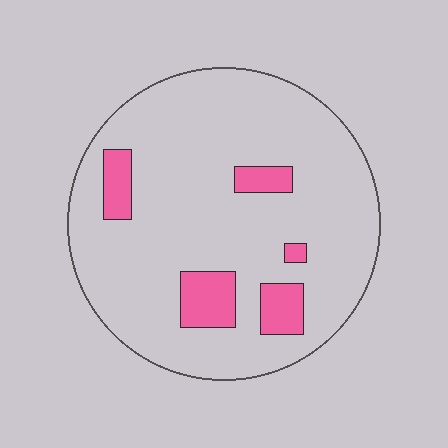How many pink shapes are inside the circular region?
5.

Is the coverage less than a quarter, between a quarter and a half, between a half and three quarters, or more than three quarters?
Less than a quarter.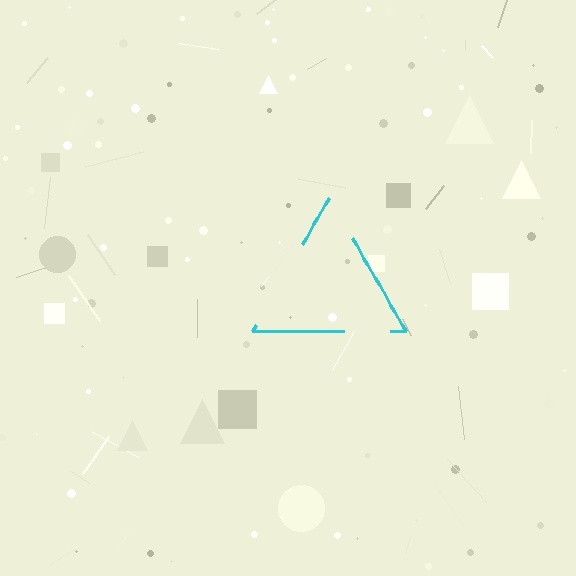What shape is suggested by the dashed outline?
The dashed outline suggests a triangle.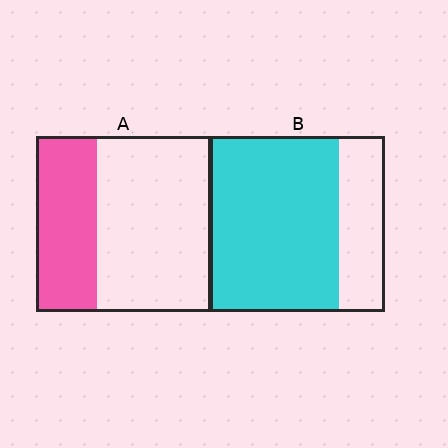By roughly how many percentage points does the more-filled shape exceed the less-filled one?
By roughly 40 percentage points (B over A).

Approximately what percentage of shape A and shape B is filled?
A is approximately 35% and B is approximately 75%.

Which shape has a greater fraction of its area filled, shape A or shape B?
Shape B.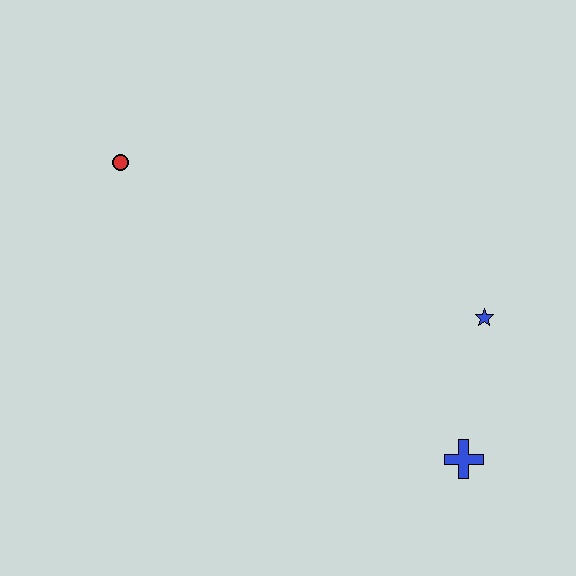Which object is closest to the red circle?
The blue star is closest to the red circle.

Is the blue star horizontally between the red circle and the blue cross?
No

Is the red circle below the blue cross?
No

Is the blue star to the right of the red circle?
Yes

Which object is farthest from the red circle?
The blue cross is farthest from the red circle.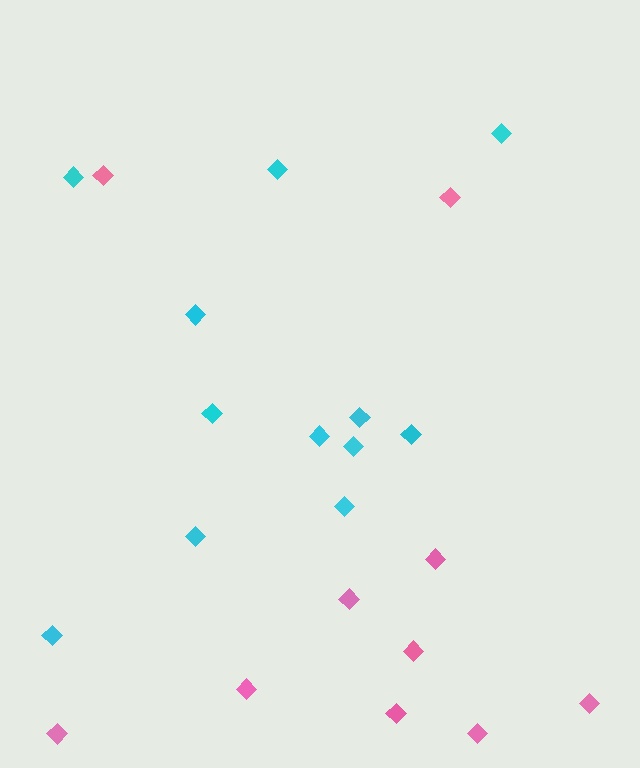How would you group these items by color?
There are 2 groups: one group of cyan diamonds (12) and one group of pink diamonds (10).